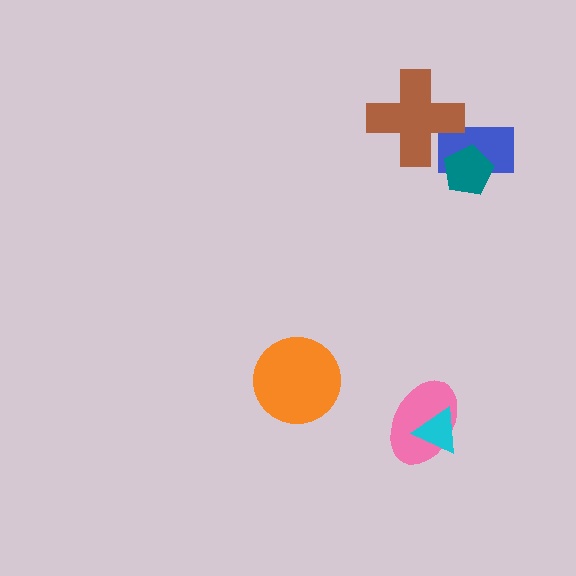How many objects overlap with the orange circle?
0 objects overlap with the orange circle.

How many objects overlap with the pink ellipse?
1 object overlaps with the pink ellipse.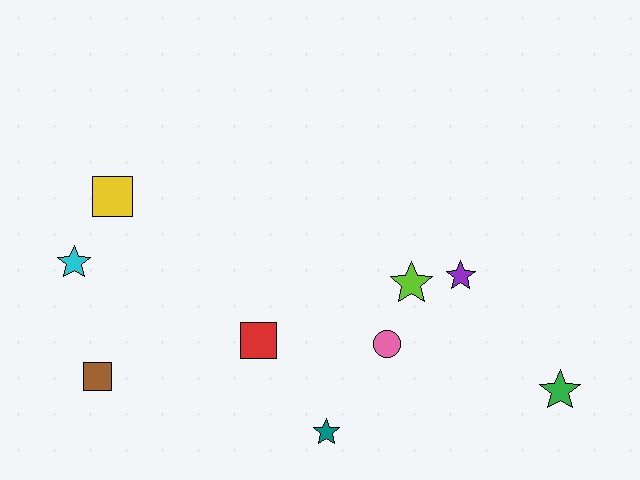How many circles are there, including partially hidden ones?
There is 1 circle.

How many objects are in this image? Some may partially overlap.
There are 9 objects.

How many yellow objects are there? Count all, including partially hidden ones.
There is 1 yellow object.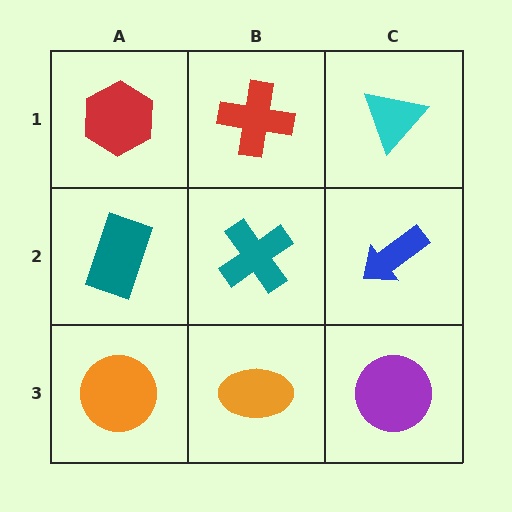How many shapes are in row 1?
3 shapes.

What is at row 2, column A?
A teal rectangle.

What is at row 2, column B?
A teal cross.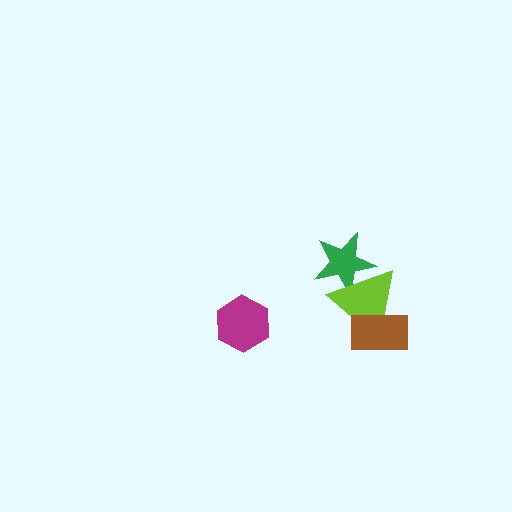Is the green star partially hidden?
Yes, it is partially covered by another shape.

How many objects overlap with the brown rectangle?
1 object overlaps with the brown rectangle.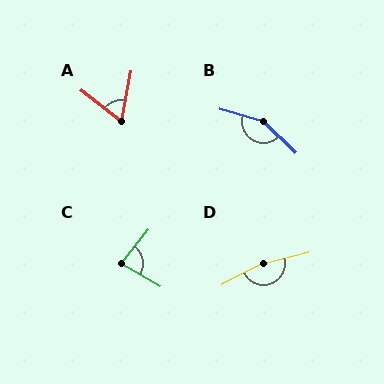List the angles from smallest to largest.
A (63°), C (81°), B (152°), D (167°).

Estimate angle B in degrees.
Approximately 152 degrees.